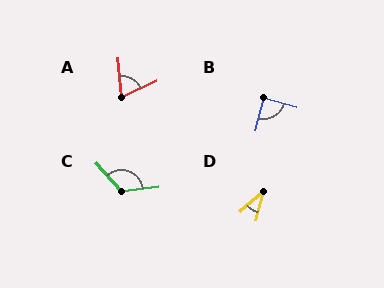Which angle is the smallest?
D, at approximately 35 degrees.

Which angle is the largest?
C, at approximately 125 degrees.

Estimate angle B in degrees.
Approximately 88 degrees.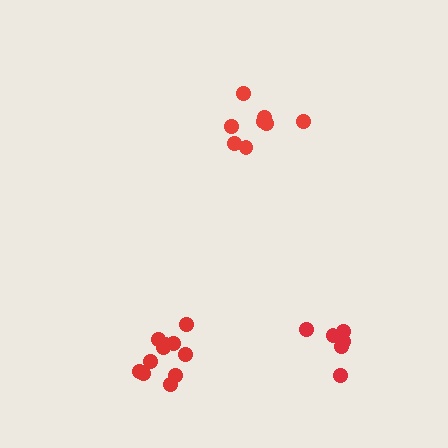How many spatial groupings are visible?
There are 3 spatial groupings.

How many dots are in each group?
Group 1: 8 dots, Group 2: 6 dots, Group 3: 11 dots (25 total).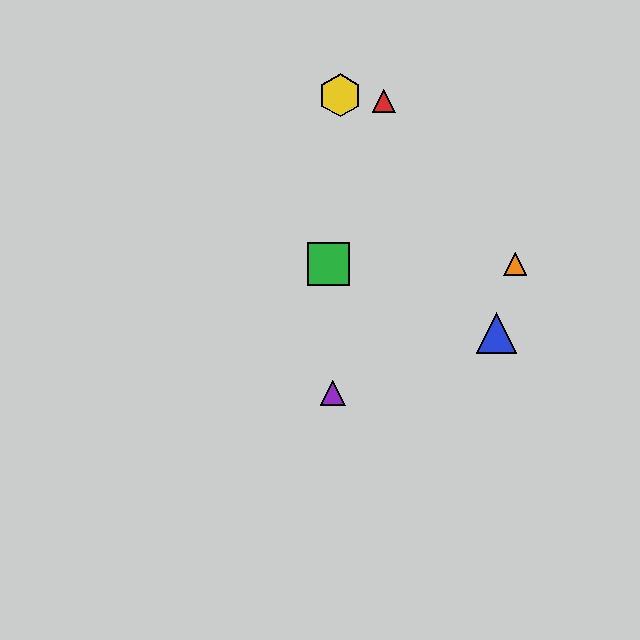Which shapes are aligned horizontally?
The green square, the orange triangle are aligned horizontally.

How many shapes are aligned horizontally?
2 shapes (the green square, the orange triangle) are aligned horizontally.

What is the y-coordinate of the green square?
The green square is at y≈264.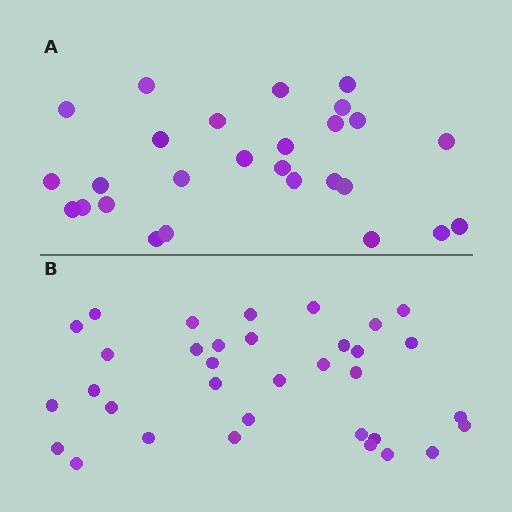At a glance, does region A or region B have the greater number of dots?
Region B (the bottom region) has more dots.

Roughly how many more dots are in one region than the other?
Region B has roughly 8 or so more dots than region A.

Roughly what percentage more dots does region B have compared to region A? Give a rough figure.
About 25% more.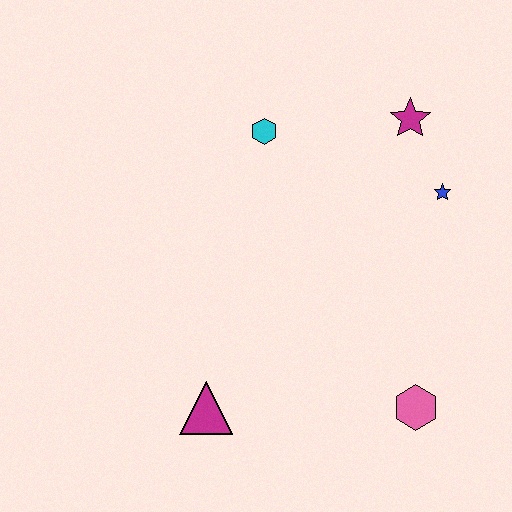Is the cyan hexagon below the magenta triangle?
No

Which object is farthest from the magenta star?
The magenta triangle is farthest from the magenta star.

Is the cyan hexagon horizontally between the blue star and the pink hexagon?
No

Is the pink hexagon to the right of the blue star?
No